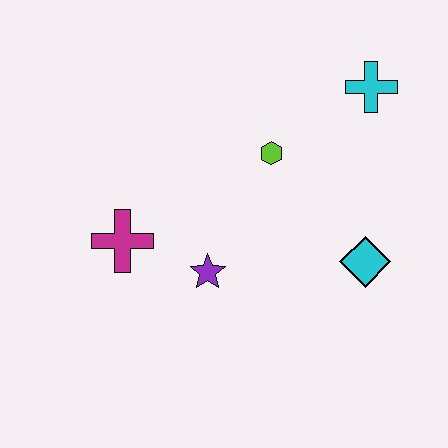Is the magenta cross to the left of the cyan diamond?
Yes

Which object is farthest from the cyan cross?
The magenta cross is farthest from the cyan cross.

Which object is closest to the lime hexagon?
The cyan cross is closest to the lime hexagon.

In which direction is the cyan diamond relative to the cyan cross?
The cyan diamond is below the cyan cross.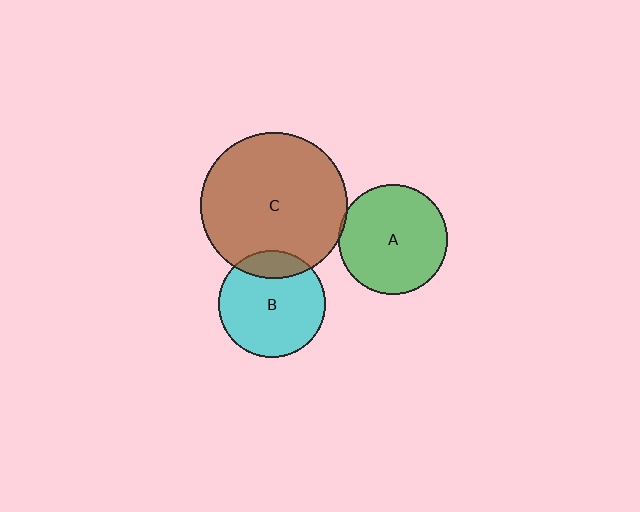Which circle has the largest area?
Circle C (brown).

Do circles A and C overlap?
Yes.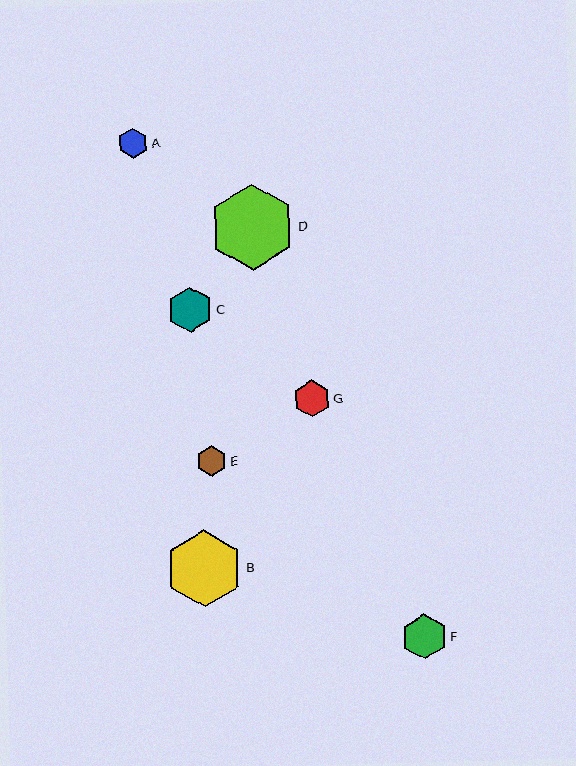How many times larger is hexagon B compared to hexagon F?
Hexagon B is approximately 1.7 times the size of hexagon F.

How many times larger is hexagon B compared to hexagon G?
Hexagon B is approximately 2.1 times the size of hexagon G.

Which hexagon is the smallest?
Hexagon A is the smallest with a size of approximately 30 pixels.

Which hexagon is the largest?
Hexagon D is the largest with a size of approximately 86 pixels.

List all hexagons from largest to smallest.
From largest to smallest: D, B, F, C, G, E, A.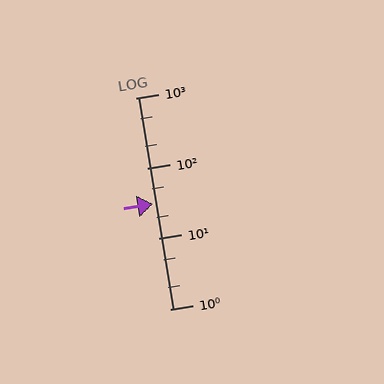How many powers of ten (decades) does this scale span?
The scale spans 3 decades, from 1 to 1000.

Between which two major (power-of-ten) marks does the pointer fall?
The pointer is between 10 and 100.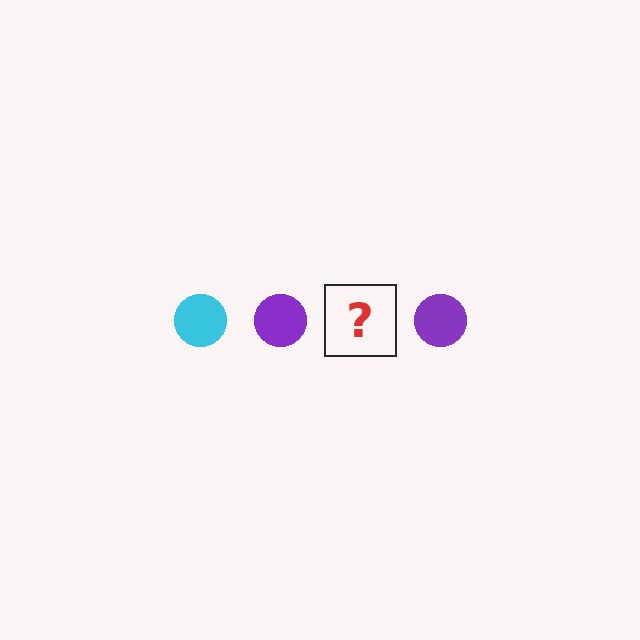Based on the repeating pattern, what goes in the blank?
The blank should be a cyan circle.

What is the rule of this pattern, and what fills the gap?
The rule is that the pattern cycles through cyan, purple circles. The gap should be filled with a cyan circle.